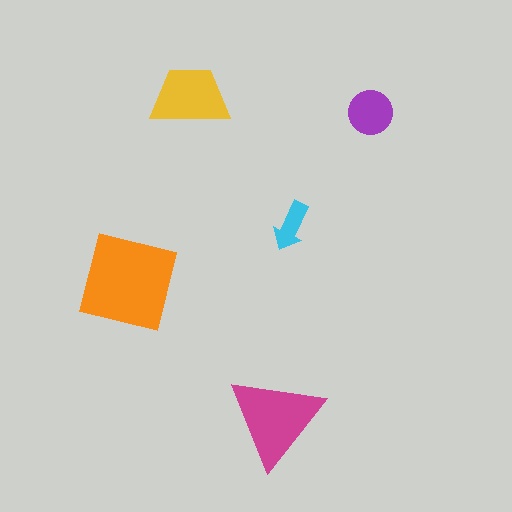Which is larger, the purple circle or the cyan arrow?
The purple circle.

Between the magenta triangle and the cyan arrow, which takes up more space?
The magenta triangle.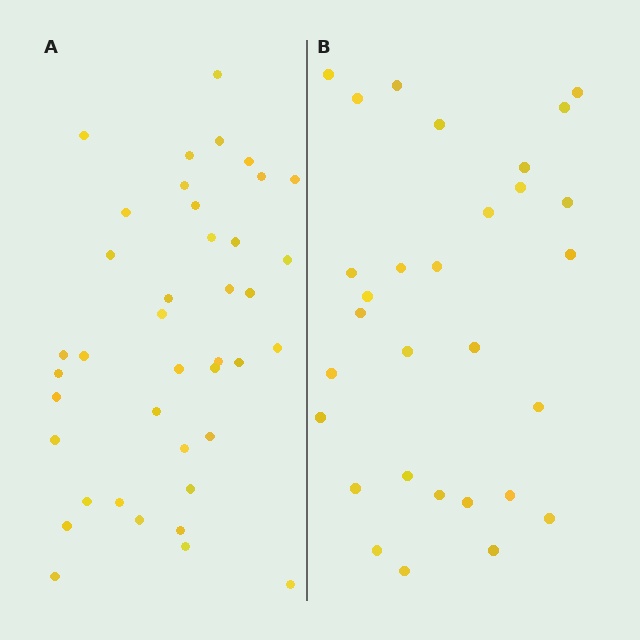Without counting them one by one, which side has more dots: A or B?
Region A (the left region) has more dots.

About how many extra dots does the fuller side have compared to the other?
Region A has roughly 10 or so more dots than region B.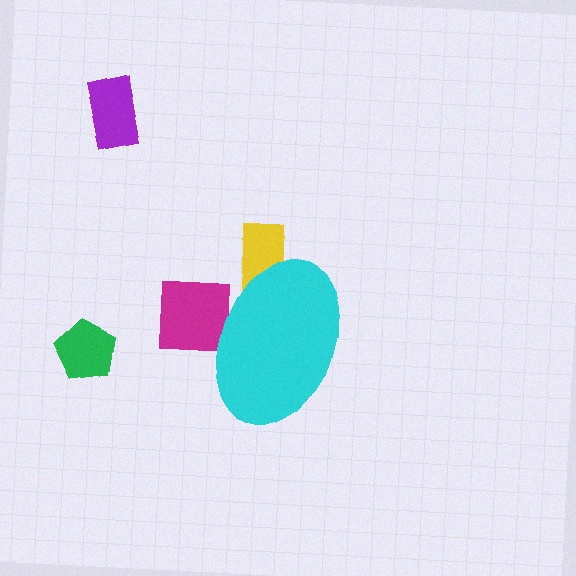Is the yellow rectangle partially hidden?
Yes, the yellow rectangle is partially hidden behind the cyan ellipse.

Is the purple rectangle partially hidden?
No, the purple rectangle is fully visible.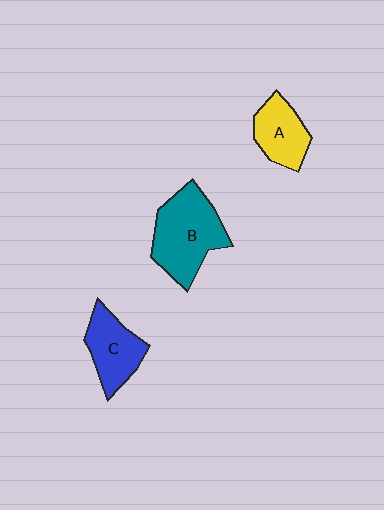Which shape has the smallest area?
Shape A (yellow).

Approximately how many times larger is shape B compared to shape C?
Approximately 1.5 times.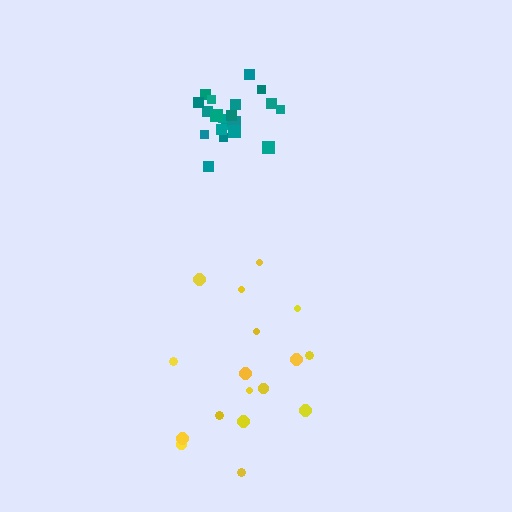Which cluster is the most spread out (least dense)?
Yellow.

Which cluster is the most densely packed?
Teal.